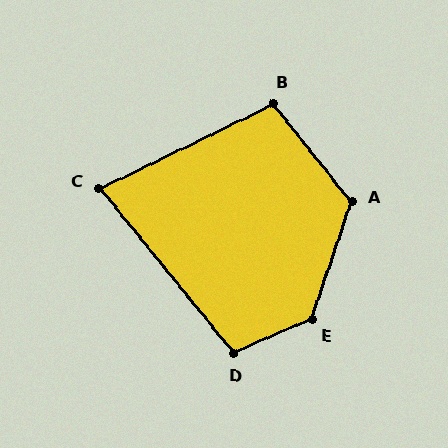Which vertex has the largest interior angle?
E, at approximately 132 degrees.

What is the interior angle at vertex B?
Approximately 103 degrees (obtuse).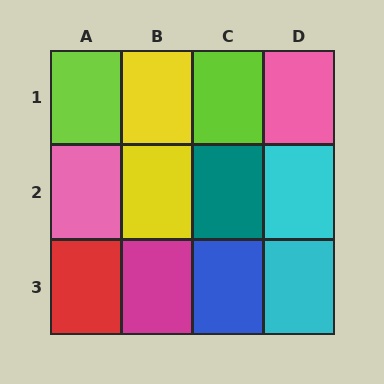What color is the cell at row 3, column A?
Red.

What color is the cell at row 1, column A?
Lime.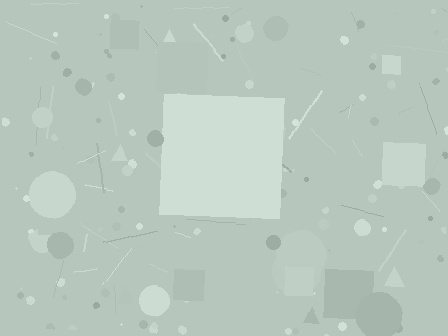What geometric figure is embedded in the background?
A square is embedded in the background.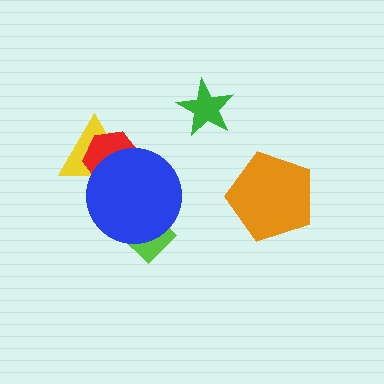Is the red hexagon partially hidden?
Yes, it is partially covered by another shape.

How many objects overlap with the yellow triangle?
2 objects overlap with the yellow triangle.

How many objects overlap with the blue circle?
3 objects overlap with the blue circle.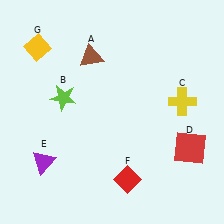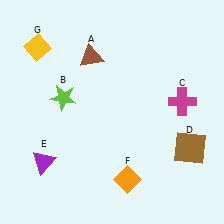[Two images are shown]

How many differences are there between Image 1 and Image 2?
There are 3 differences between the two images.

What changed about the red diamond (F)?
In Image 1, F is red. In Image 2, it changed to orange.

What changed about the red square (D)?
In Image 1, D is red. In Image 2, it changed to brown.